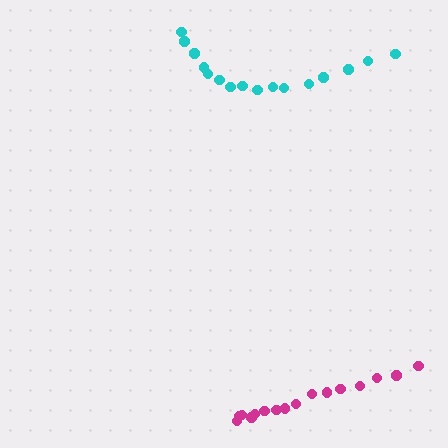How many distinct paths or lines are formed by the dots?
There are 2 distinct paths.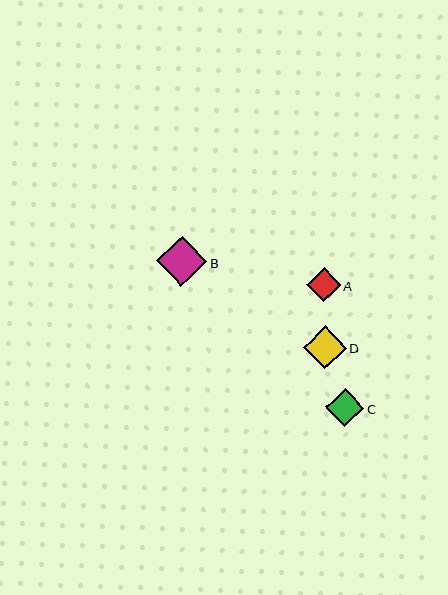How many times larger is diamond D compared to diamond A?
Diamond D is approximately 1.3 times the size of diamond A.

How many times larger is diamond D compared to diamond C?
Diamond D is approximately 1.1 times the size of diamond C.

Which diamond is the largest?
Diamond B is the largest with a size of approximately 50 pixels.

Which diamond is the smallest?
Diamond A is the smallest with a size of approximately 33 pixels.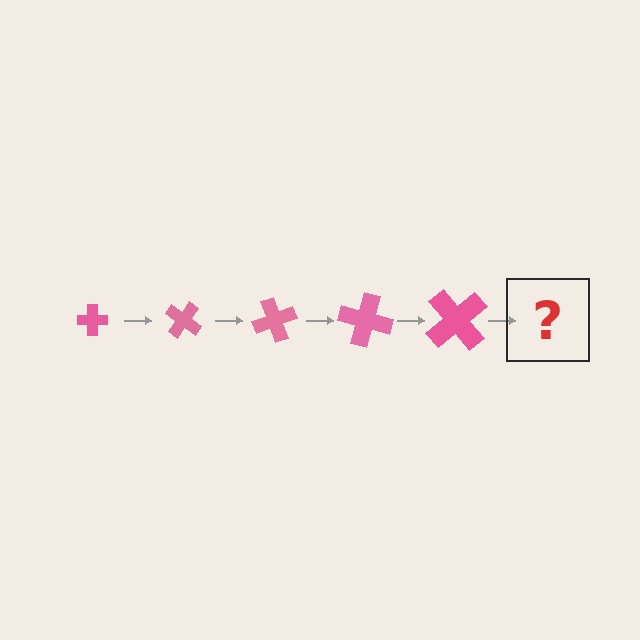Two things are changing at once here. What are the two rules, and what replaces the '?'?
The two rules are that the cross grows larger each step and it rotates 35 degrees each step. The '?' should be a cross, larger than the previous one and rotated 175 degrees from the start.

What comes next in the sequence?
The next element should be a cross, larger than the previous one and rotated 175 degrees from the start.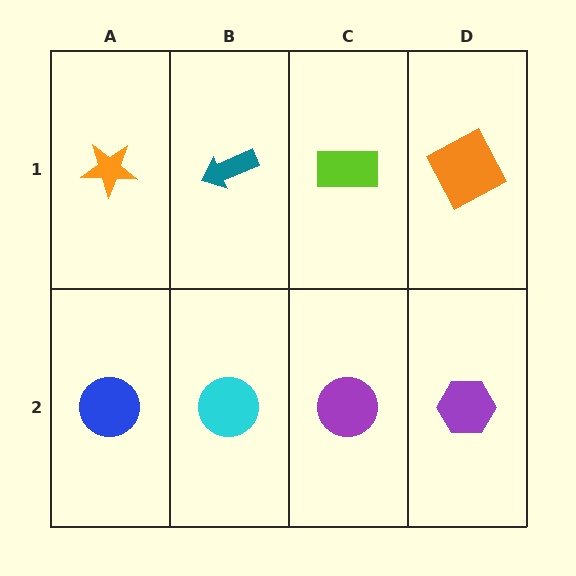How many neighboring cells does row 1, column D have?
2.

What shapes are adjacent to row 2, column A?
An orange star (row 1, column A), a cyan circle (row 2, column B).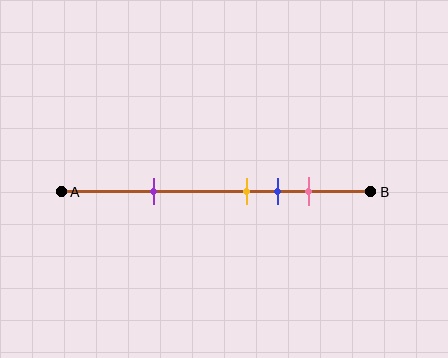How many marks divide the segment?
There are 4 marks dividing the segment.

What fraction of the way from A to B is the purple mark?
The purple mark is approximately 30% (0.3) of the way from A to B.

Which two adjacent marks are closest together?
The yellow and blue marks are the closest adjacent pair.